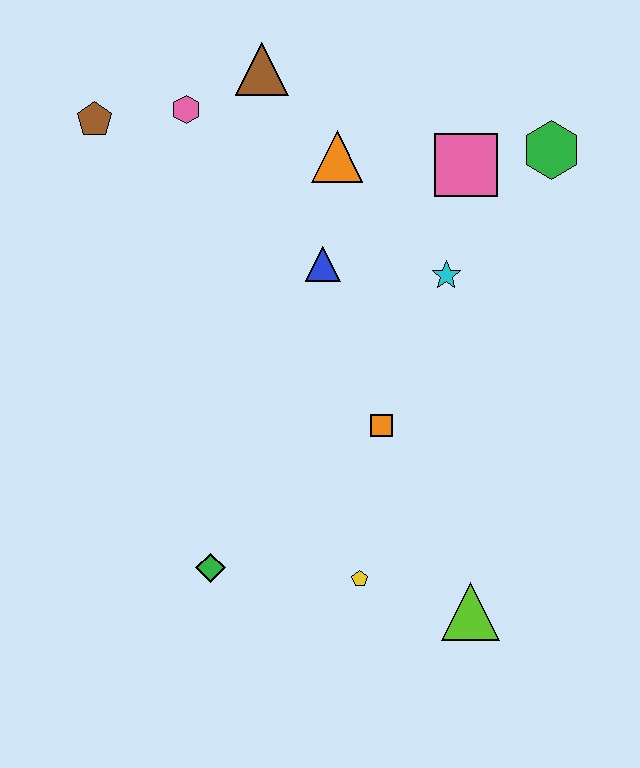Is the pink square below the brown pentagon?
Yes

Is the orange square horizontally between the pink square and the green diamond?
Yes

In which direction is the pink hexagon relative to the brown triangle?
The pink hexagon is to the left of the brown triangle.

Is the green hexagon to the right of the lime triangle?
Yes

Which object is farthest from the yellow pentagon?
The brown pentagon is farthest from the yellow pentagon.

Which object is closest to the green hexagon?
The pink square is closest to the green hexagon.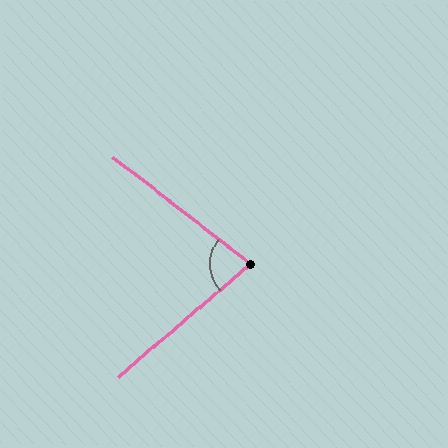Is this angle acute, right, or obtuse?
It is acute.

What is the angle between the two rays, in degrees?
Approximately 78 degrees.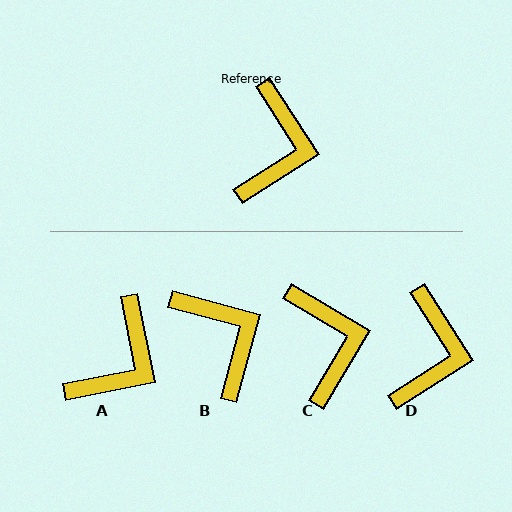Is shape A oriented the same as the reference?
No, it is off by about 22 degrees.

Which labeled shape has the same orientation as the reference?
D.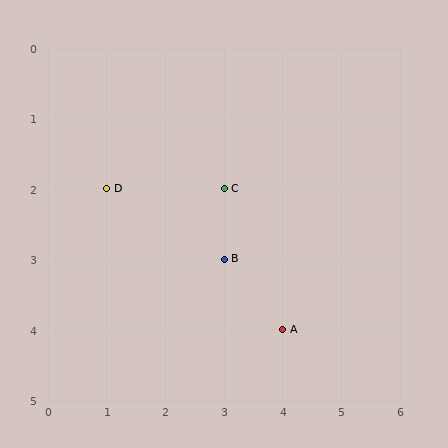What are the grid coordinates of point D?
Point D is at grid coordinates (1, 2).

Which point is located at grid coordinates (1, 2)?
Point D is at (1, 2).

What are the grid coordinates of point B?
Point B is at grid coordinates (3, 3).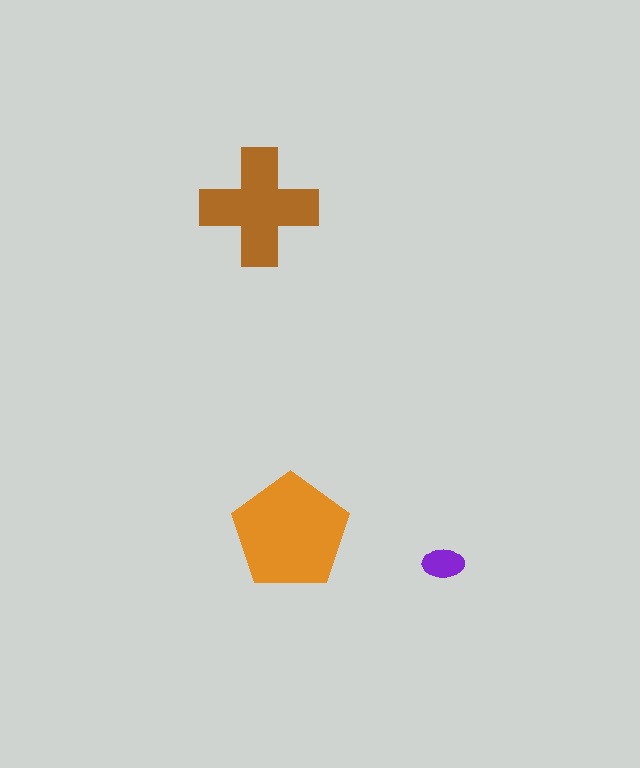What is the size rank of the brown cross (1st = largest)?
2nd.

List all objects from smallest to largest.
The purple ellipse, the brown cross, the orange pentagon.